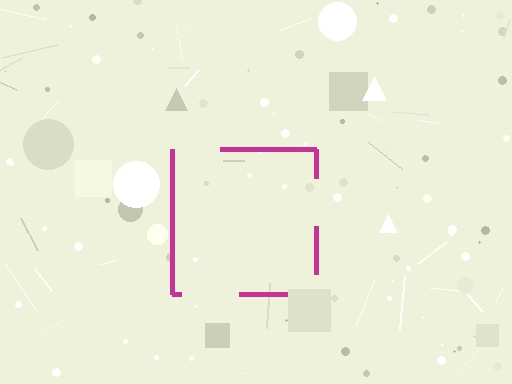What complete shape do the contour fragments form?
The contour fragments form a square.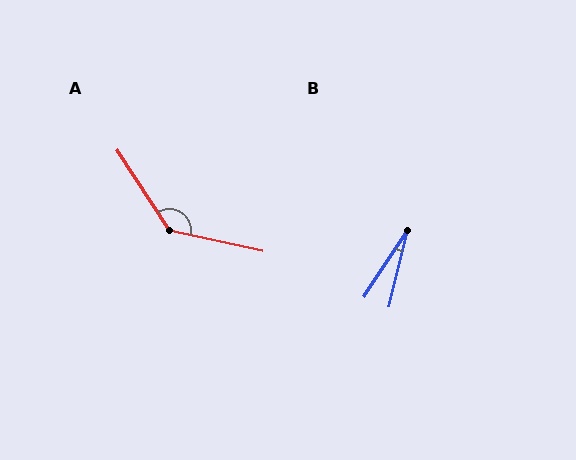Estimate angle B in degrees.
Approximately 20 degrees.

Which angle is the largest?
A, at approximately 136 degrees.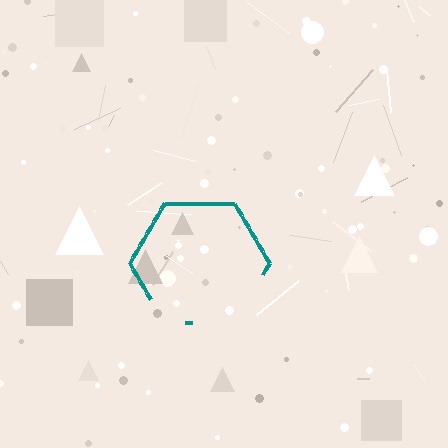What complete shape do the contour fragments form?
The contour fragments form a hexagon.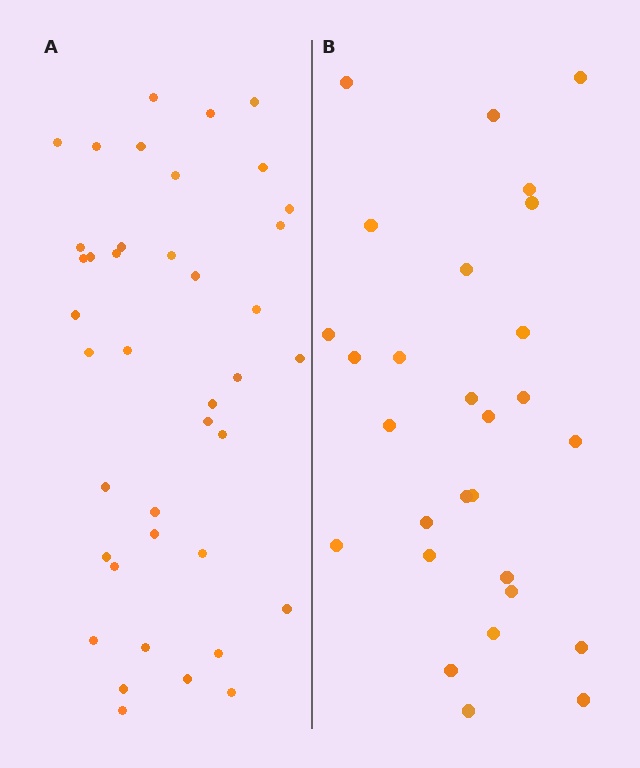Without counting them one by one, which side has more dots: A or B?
Region A (the left region) has more dots.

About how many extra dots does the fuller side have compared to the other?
Region A has roughly 12 or so more dots than region B.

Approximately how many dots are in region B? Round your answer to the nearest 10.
About 30 dots. (The exact count is 28, which rounds to 30.)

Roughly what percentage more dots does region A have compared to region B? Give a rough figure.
About 45% more.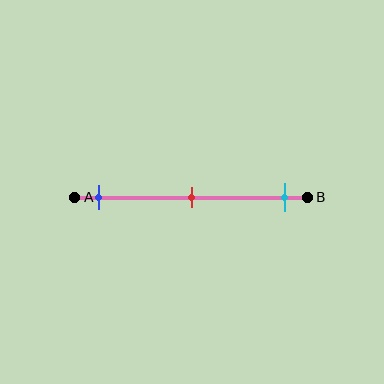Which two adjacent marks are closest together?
The blue and red marks are the closest adjacent pair.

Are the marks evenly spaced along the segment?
Yes, the marks are approximately evenly spaced.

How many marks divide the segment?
There are 3 marks dividing the segment.